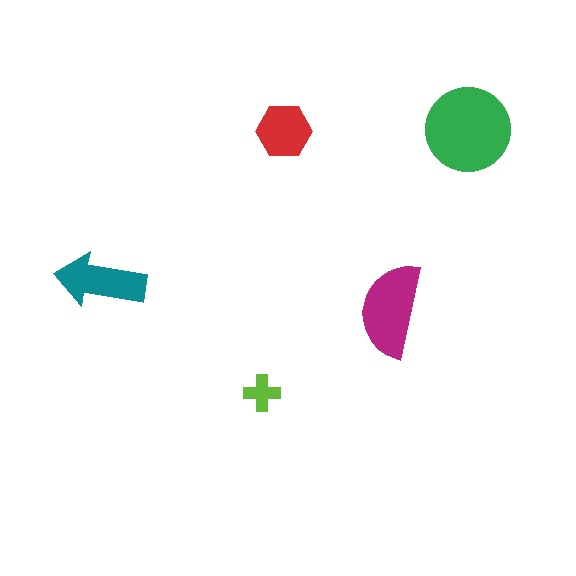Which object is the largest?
The green circle.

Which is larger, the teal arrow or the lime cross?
The teal arrow.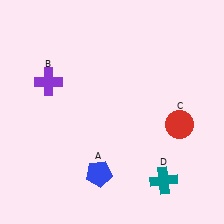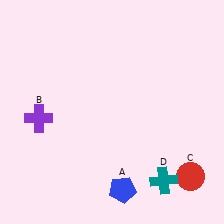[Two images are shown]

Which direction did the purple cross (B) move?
The purple cross (B) moved down.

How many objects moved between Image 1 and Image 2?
3 objects moved between the two images.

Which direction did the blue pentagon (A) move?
The blue pentagon (A) moved right.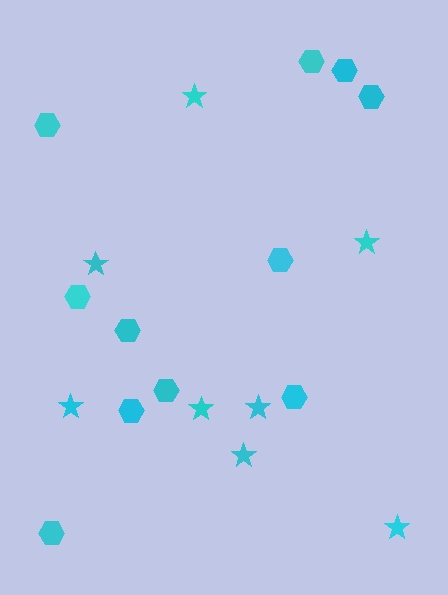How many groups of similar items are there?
There are 2 groups: one group of stars (8) and one group of hexagons (11).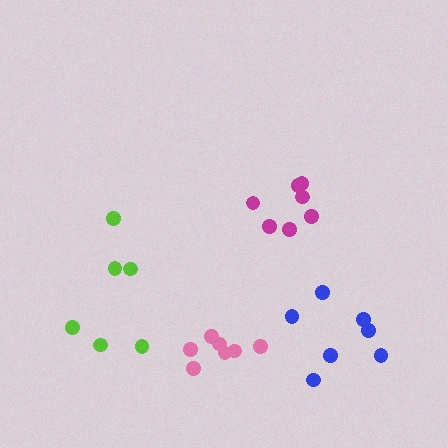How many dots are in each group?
Group 1: 6 dots, Group 2: 7 dots, Group 3: 7 dots, Group 4: 7 dots (27 total).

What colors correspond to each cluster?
The clusters are colored: lime, blue, pink, magenta.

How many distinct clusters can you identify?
There are 4 distinct clusters.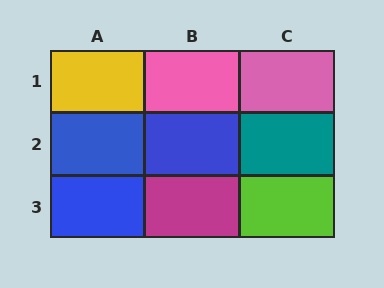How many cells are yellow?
1 cell is yellow.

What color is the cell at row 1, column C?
Pink.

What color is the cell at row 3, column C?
Lime.